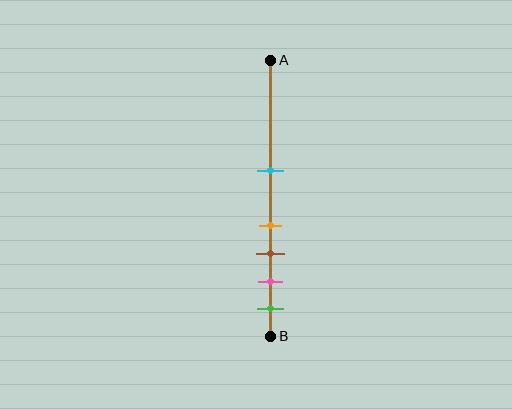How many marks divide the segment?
There are 5 marks dividing the segment.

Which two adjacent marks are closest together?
The orange and brown marks are the closest adjacent pair.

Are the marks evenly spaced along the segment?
No, the marks are not evenly spaced.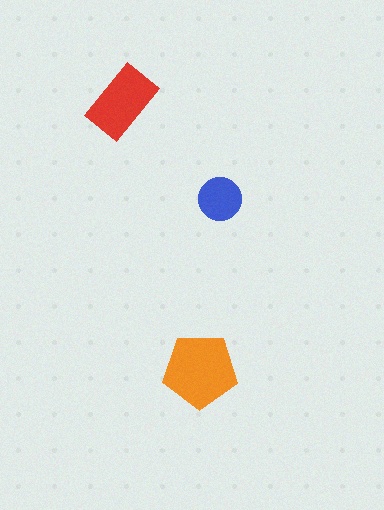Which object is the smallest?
The blue circle.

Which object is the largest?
The orange pentagon.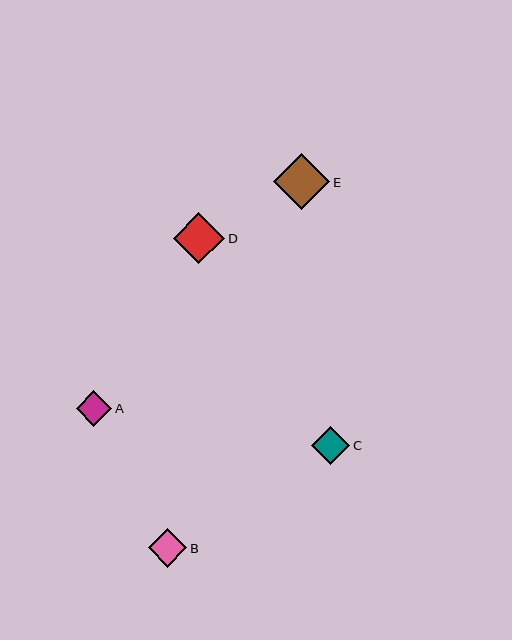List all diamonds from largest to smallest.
From largest to smallest: E, D, B, C, A.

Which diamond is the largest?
Diamond E is the largest with a size of approximately 56 pixels.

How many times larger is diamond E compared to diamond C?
Diamond E is approximately 1.5 times the size of diamond C.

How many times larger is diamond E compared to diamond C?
Diamond E is approximately 1.5 times the size of diamond C.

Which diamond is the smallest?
Diamond A is the smallest with a size of approximately 36 pixels.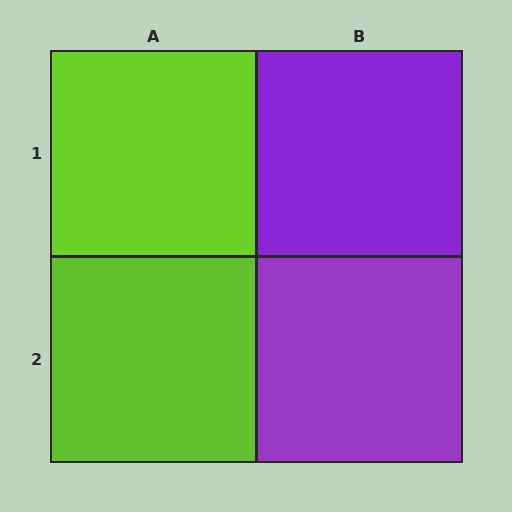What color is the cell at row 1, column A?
Lime.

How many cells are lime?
2 cells are lime.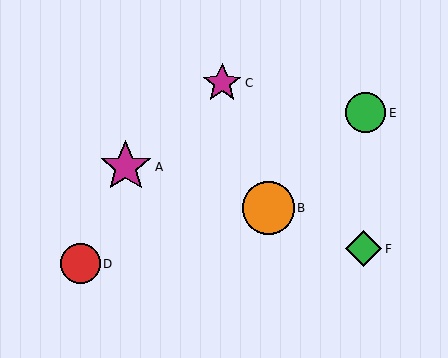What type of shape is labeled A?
Shape A is a magenta star.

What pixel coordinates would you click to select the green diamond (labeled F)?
Click at (364, 249) to select the green diamond F.